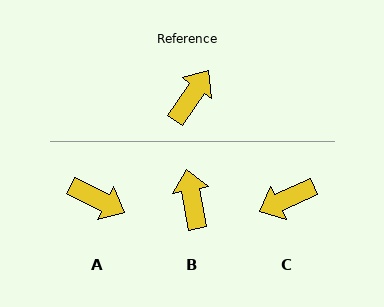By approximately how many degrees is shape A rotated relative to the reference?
Approximately 81 degrees clockwise.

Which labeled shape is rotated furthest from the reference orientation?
C, about 149 degrees away.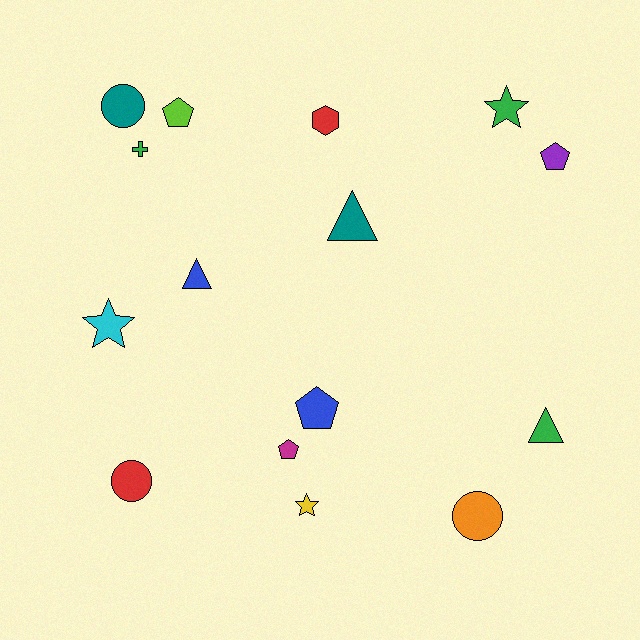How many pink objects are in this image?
There are no pink objects.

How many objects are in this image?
There are 15 objects.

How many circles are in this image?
There are 3 circles.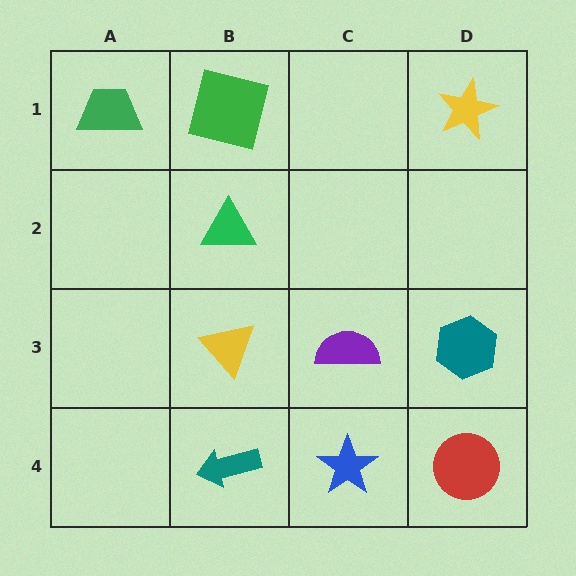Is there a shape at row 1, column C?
No, that cell is empty.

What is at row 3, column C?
A purple semicircle.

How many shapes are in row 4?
3 shapes.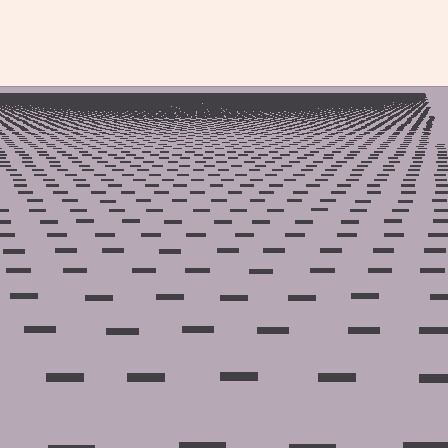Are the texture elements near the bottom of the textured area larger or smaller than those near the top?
Larger. Near the bottom, elements are closer to the viewer and appear at a bigger on-screen size.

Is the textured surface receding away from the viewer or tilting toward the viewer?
The surface is receding away from the viewer. Texture elements get smaller and denser toward the top.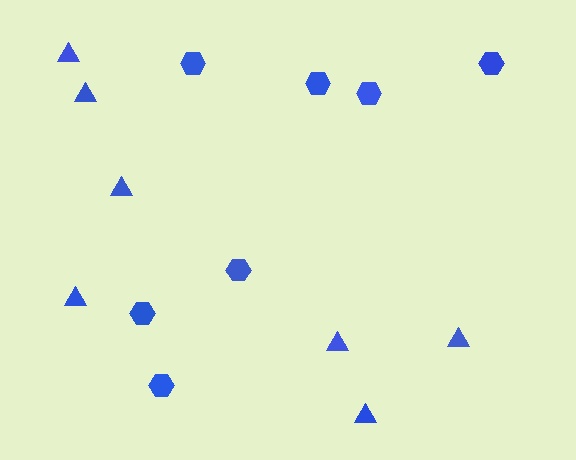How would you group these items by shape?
There are 2 groups: one group of hexagons (7) and one group of triangles (7).